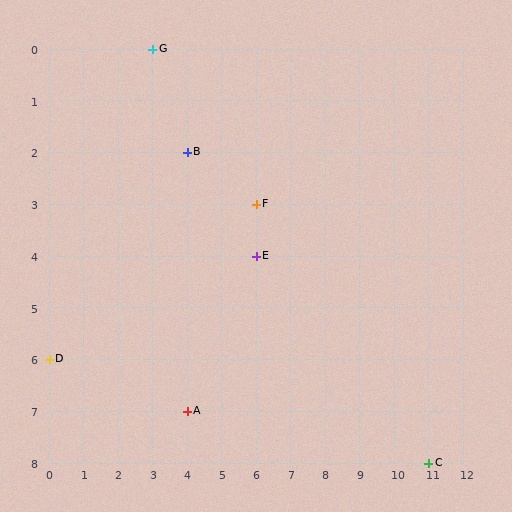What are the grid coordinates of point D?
Point D is at grid coordinates (0, 6).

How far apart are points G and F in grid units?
Points G and F are 3 columns and 3 rows apart (about 4.2 grid units diagonally).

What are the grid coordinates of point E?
Point E is at grid coordinates (6, 4).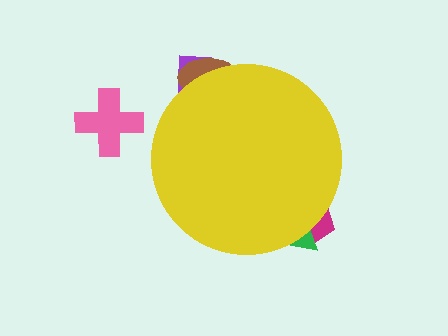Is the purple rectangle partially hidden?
Yes, the purple rectangle is partially hidden behind the yellow circle.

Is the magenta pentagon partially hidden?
Yes, the magenta pentagon is partially hidden behind the yellow circle.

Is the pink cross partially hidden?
No, the pink cross is fully visible.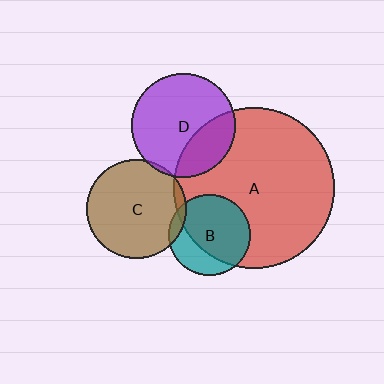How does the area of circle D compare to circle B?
Approximately 1.6 times.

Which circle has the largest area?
Circle A (red).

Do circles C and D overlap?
Yes.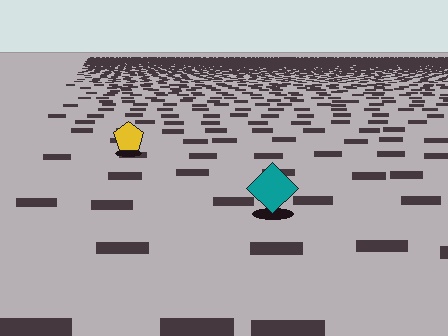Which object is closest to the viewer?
The teal diamond is closest. The texture marks near it are larger and more spread out.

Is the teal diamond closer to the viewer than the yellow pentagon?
Yes. The teal diamond is closer — you can tell from the texture gradient: the ground texture is coarser near it.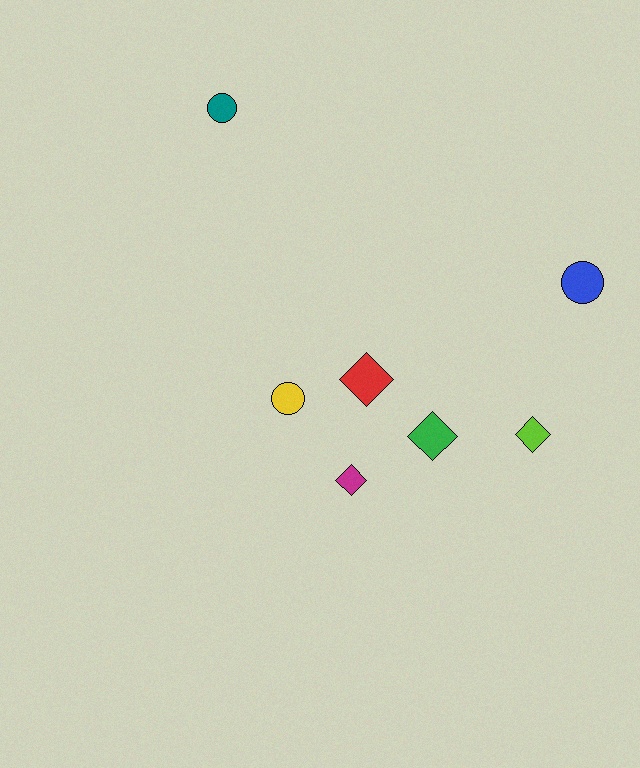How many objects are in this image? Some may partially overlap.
There are 7 objects.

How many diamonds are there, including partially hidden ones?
There are 4 diamonds.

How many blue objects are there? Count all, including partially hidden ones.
There is 1 blue object.